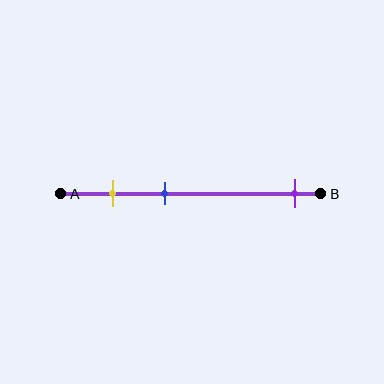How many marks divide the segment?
There are 3 marks dividing the segment.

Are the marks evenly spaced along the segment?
No, the marks are not evenly spaced.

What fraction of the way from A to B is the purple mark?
The purple mark is approximately 90% (0.9) of the way from A to B.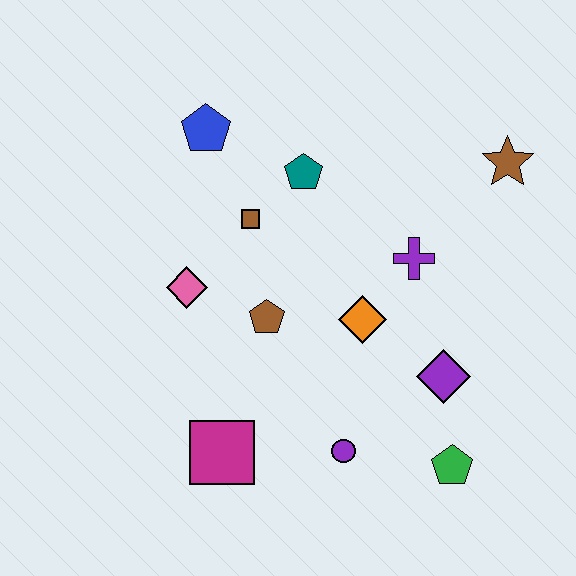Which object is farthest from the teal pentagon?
The green pentagon is farthest from the teal pentagon.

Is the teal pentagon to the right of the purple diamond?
No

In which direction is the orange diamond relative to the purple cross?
The orange diamond is below the purple cross.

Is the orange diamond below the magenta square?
No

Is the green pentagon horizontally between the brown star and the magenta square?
Yes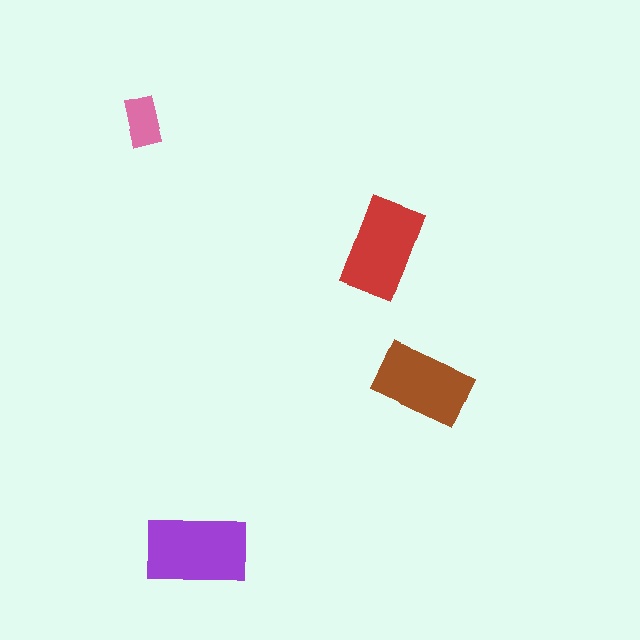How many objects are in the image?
There are 4 objects in the image.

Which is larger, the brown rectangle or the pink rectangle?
The brown one.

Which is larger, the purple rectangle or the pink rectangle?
The purple one.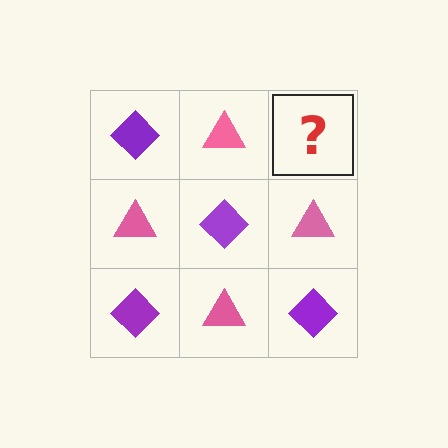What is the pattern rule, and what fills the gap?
The rule is that it alternates purple diamond and pink triangle in a checkerboard pattern. The gap should be filled with a purple diamond.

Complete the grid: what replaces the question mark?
The question mark should be replaced with a purple diamond.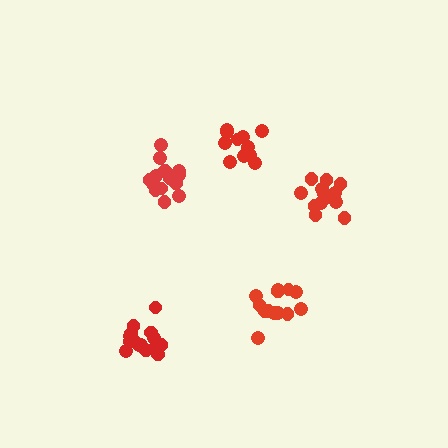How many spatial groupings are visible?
There are 5 spatial groupings.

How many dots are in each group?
Group 1: 14 dots, Group 2: 13 dots, Group 3: 16 dots, Group 4: 13 dots, Group 5: 13 dots (69 total).